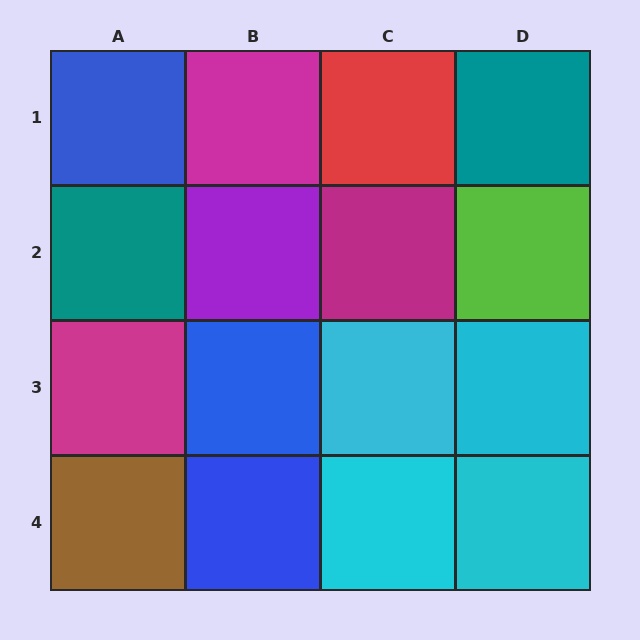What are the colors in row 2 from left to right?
Teal, purple, magenta, lime.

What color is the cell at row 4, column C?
Cyan.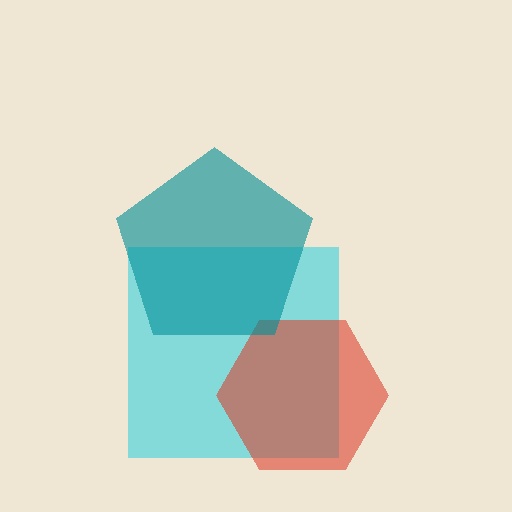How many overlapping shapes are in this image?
There are 3 overlapping shapes in the image.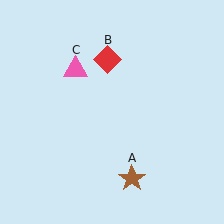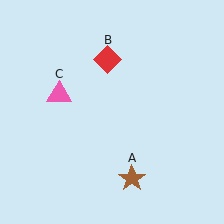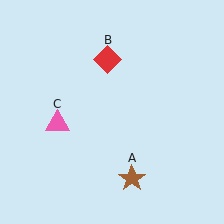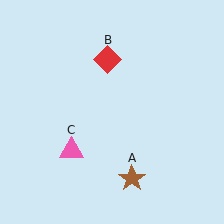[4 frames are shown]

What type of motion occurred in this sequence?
The pink triangle (object C) rotated counterclockwise around the center of the scene.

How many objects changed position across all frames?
1 object changed position: pink triangle (object C).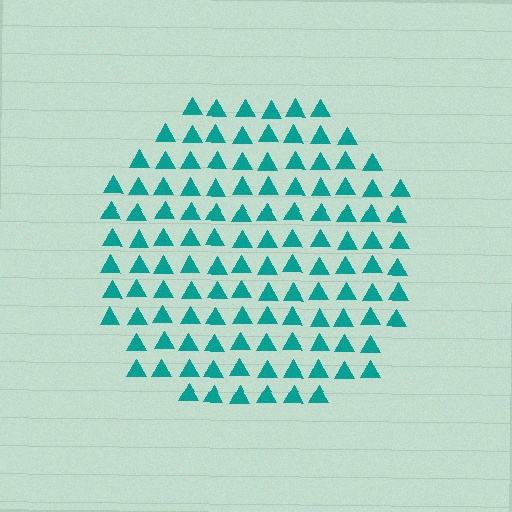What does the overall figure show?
The overall figure shows a circle.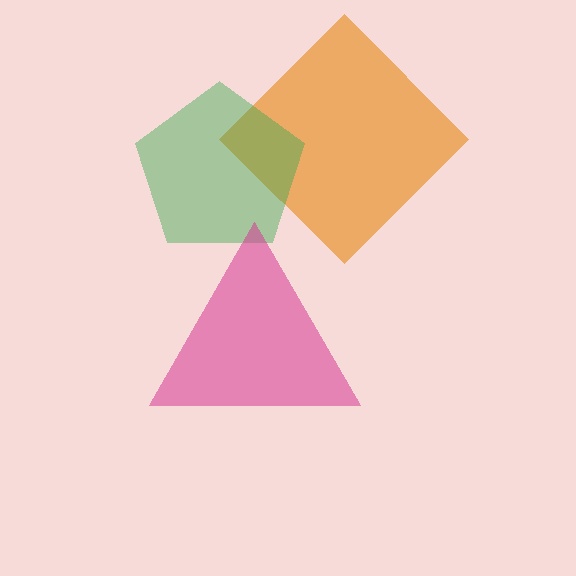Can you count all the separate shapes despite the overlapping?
Yes, there are 3 separate shapes.